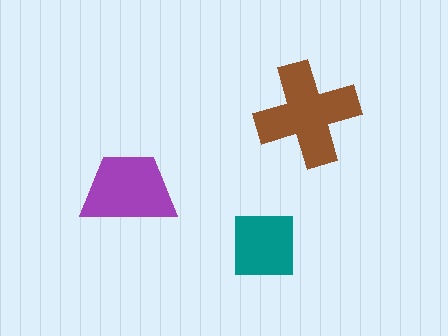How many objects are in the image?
There are 3 objects in the image.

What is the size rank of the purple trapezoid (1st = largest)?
2nd.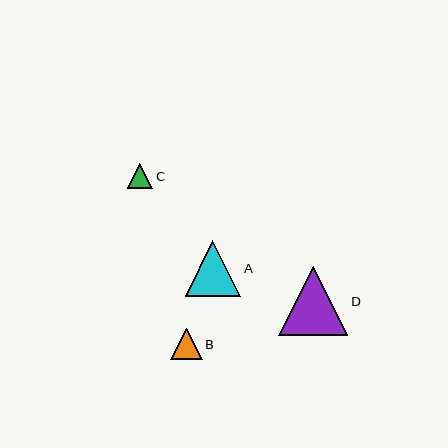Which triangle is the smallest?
Triangle C is the smallest with a size of approximately 25 pixels.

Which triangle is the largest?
Triangle D is the largest with a size of approximately 69 pixels.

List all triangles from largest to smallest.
From largest to smallest: D, A, B, C.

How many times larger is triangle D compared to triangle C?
Triangle D is approximately 2.7 times the size of triangle C.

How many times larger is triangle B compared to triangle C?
Triangle B is approximately 1.2 times the size of triangle C.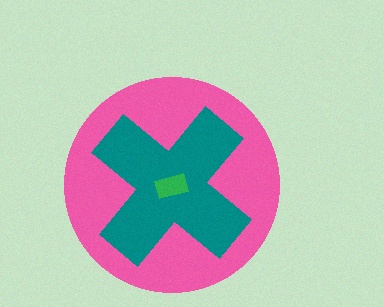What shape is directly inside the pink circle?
The teal cross.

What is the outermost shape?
The pink circle.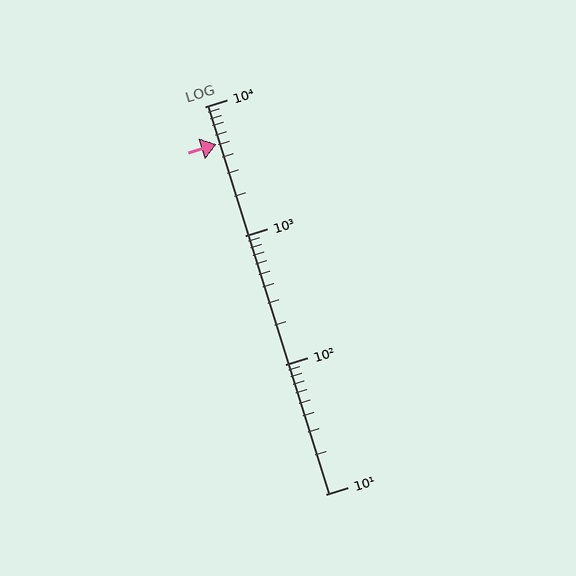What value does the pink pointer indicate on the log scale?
The pointer indicates approximately 5100.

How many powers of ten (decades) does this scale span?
The scale spans 3 decades, from 10 to 10000.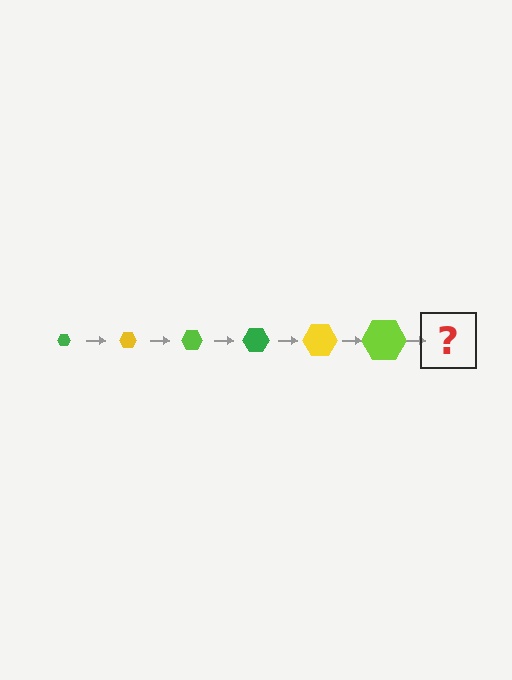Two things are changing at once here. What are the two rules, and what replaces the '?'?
The two rules are that the hexagon grows larger each step and the color cycles through green, yellow, and lime. The '?' should be a green hexagon, larger than the previous one.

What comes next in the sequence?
The next element should be a green hexagon, larger than the previous one.